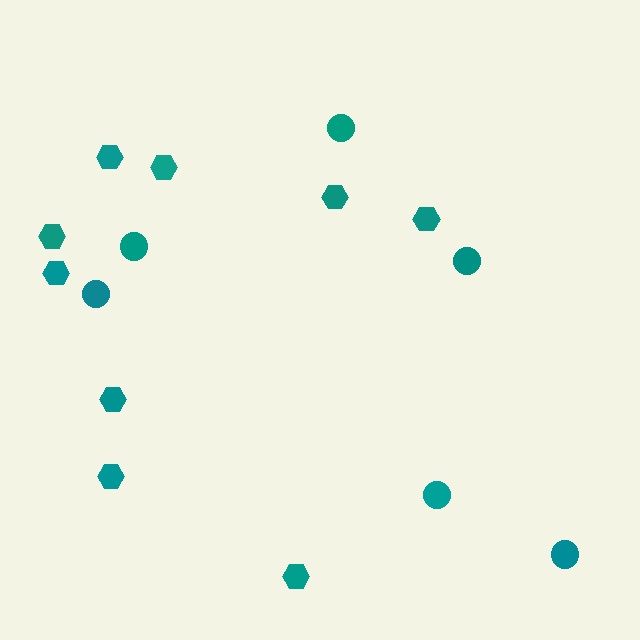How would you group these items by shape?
There are 2 groups: one group of hexagons (9) and one group of circles (6).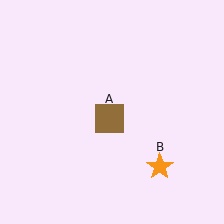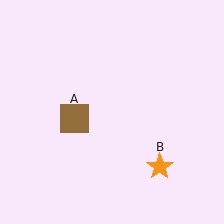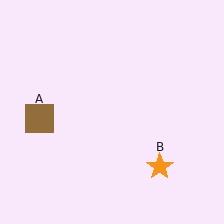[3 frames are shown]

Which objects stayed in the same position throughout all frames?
Orange star (object B) remained stationary.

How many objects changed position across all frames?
1 object changed position: brown square (object A).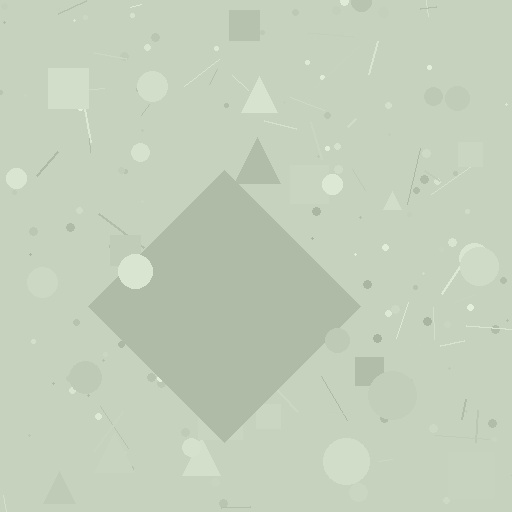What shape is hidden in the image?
A diamond is hidden in the image.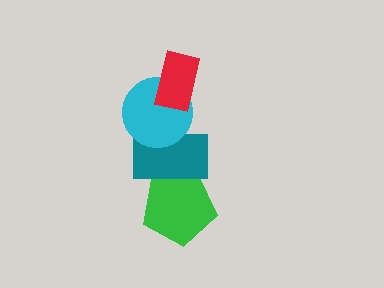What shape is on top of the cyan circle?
The red rectangle is on top of the cyan circle.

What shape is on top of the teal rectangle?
The cyan circle is on top of the teal rectangle.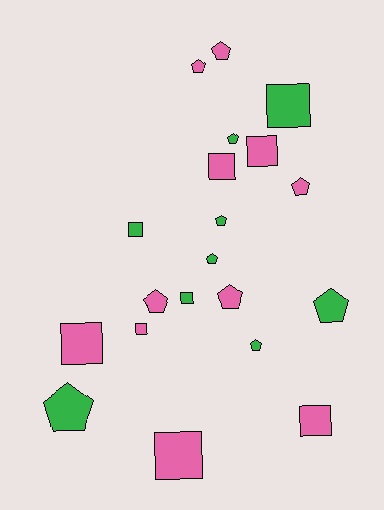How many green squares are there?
There are 3 green squares.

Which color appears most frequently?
Pink, with 11 objects.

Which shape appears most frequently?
Pentagon, with 11 objects.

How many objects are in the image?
There are 20 objects.